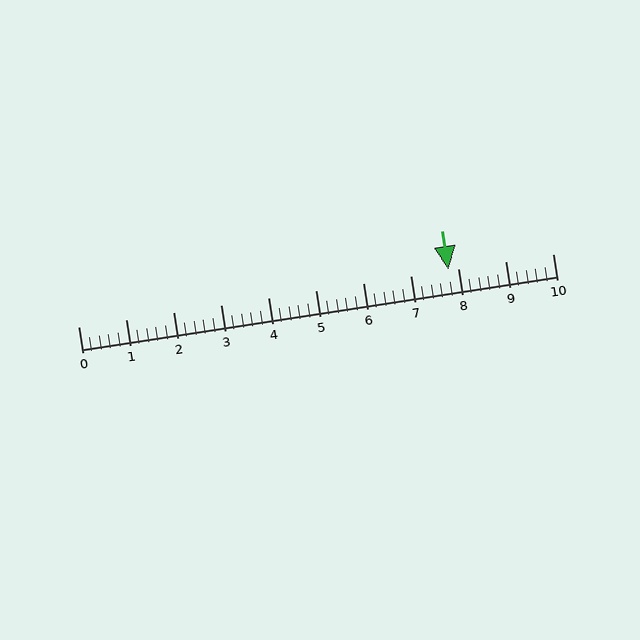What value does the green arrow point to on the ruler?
The green arrow points to approximately 7.8.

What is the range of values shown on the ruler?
The ruler shows values from 0 to 10.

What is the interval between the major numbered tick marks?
The major tick marks are spaced 1 units apart.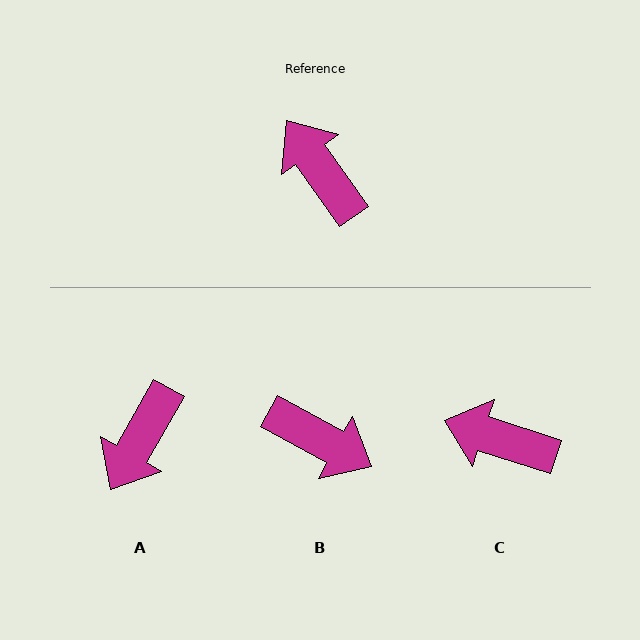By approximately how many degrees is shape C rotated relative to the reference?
Approximately 37 degrees counter-clockwise.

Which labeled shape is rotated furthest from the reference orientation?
B, about 154 degrees away.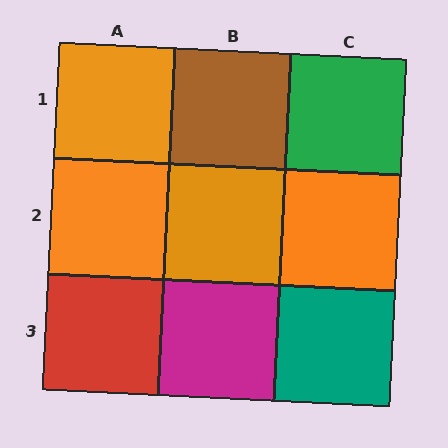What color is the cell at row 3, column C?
Teal.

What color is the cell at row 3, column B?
Magenta.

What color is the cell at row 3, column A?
Red.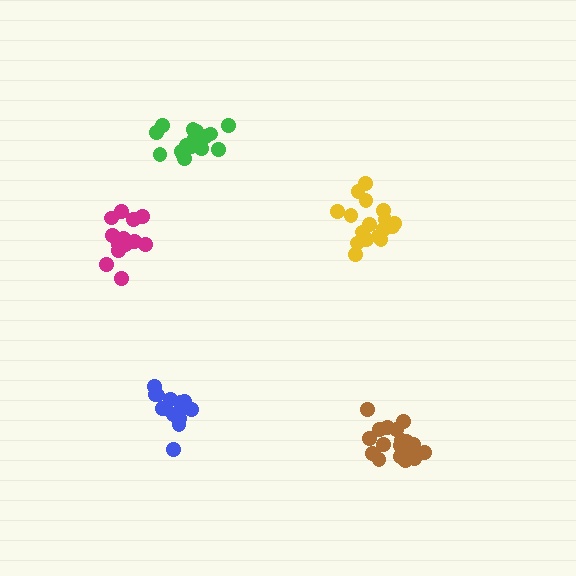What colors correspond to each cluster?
The clusters are colored: brown, blue, magenta, yellow, green.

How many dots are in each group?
Group 1: 19 dots, Group 2: 16 dots, Group 3: 16 dots, Group 4: 17 dots, Group 5: 18 dots (86 total).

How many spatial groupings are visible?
There are 5 spatial groupings.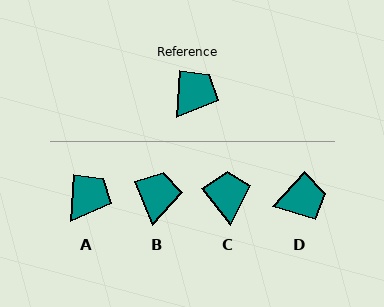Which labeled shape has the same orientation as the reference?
A.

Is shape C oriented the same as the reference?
No, it is off by about 41 degrees.